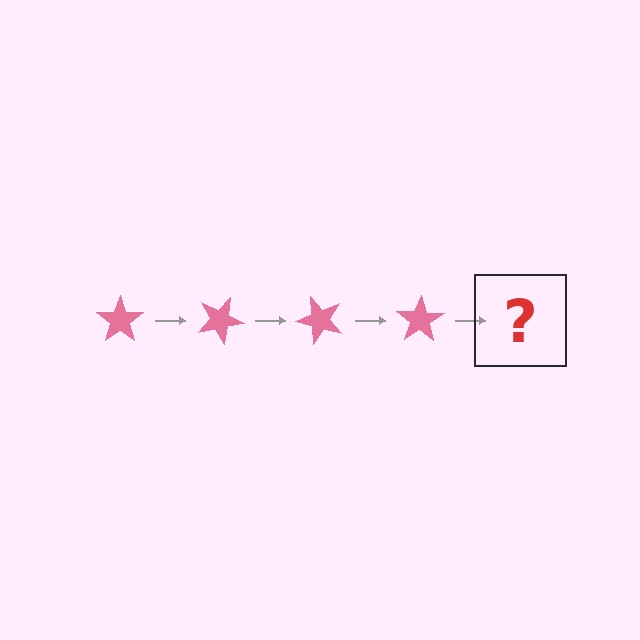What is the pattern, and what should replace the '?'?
The pattern is that the star rotates 25 degrees each step. The '?' should be a pink star rotated 100 degrees.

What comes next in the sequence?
The next element should be a pink star rotated 100 degrees.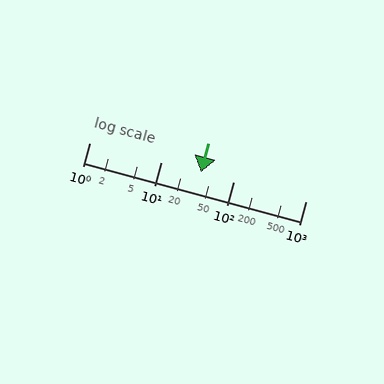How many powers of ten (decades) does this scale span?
The scale spans 3 decades, from 1 to 1000.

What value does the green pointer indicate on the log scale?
The pointer indicates approximately 35.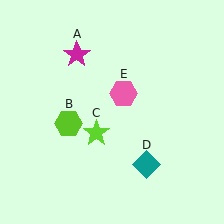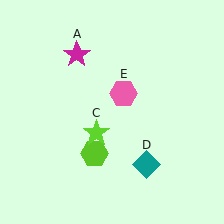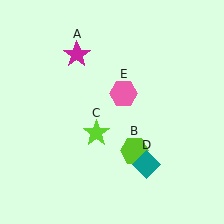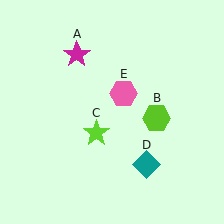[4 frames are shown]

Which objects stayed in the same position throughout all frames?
Magenta star (object A) and lime star (object C) and teal diamond (object D) and pink hexagon (object E) remained stationary.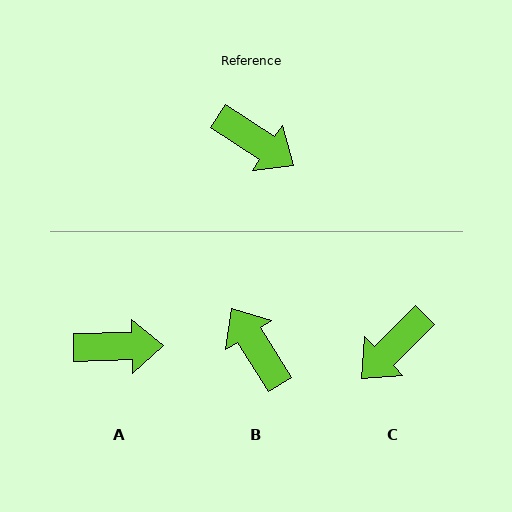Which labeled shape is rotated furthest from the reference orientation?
B, about 156 degrees away.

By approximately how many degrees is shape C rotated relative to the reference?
Approximately 102 degrees clockwise.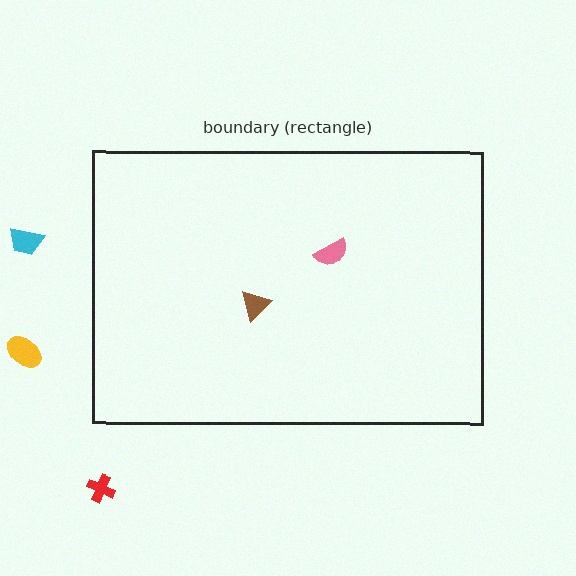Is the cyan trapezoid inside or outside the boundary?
Outside.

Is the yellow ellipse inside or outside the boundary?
Outside.